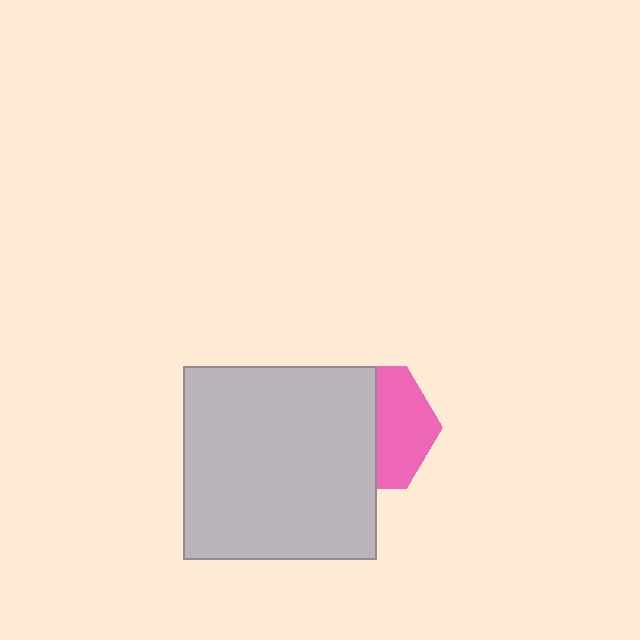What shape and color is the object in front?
The object in front is a light gray square.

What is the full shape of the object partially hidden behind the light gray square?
The partially hidden object is a pink hexagon.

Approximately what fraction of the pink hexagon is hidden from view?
Roughly 55% of the pink hexagon is hidden behind the light gray square.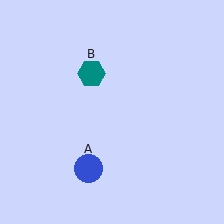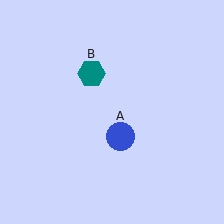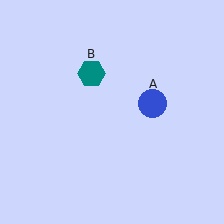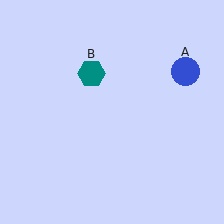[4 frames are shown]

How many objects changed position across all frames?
1 object changed position: blue circle (object A).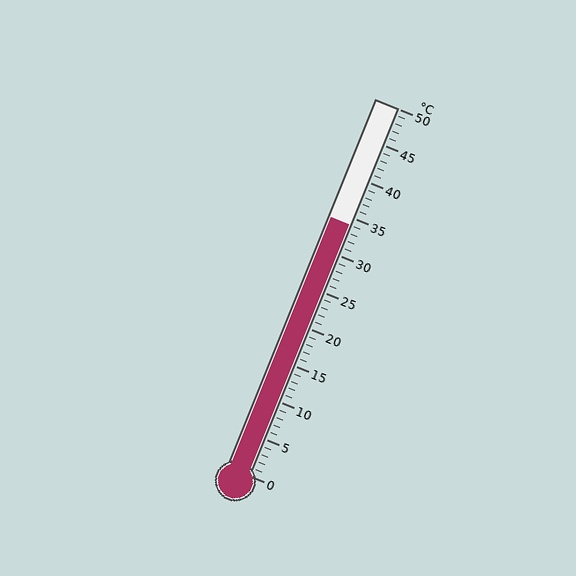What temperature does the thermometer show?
The thermometer shows approximately 34°C.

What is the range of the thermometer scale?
The thermometer scale ranges from 0°C to 50°C.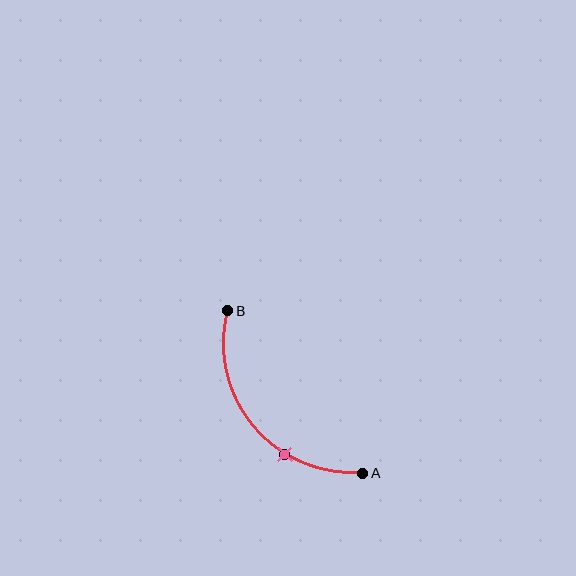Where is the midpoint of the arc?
The arc midpoint is the point on the curve farthest from the straight line joining A and B. It sits below and to the left of that line.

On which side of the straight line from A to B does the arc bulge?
The arc bulges below and to the left of the straight line connecting A and B.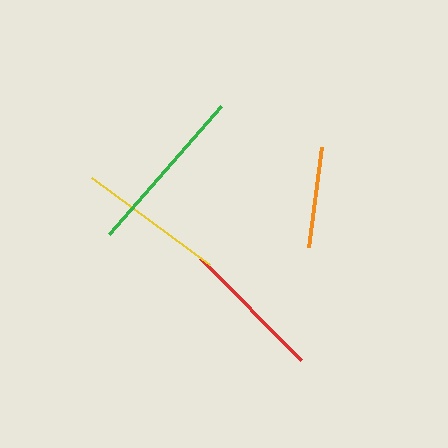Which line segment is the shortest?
The orange line is the shortest at approximately 100 pixels.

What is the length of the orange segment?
The orange segment is approximately 100 pixels long.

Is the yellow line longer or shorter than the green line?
The green line is longer than the yellow line.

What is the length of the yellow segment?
The yellow segment is approximately 147 pixels long.